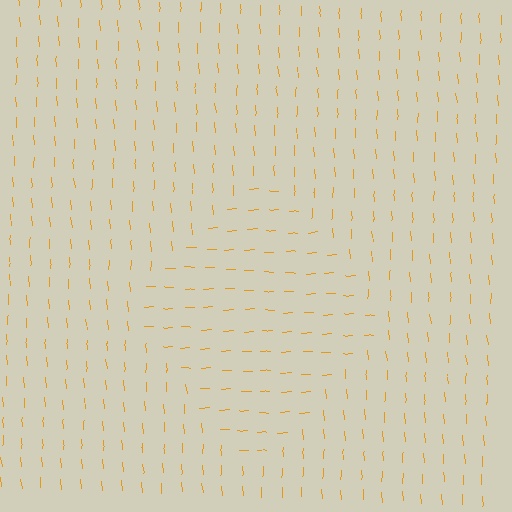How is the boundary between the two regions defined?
The boundary is defined purely by a change in line orientation (approximately 90 degrees difference). All lines are the same color and thickness.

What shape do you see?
I see a diamond.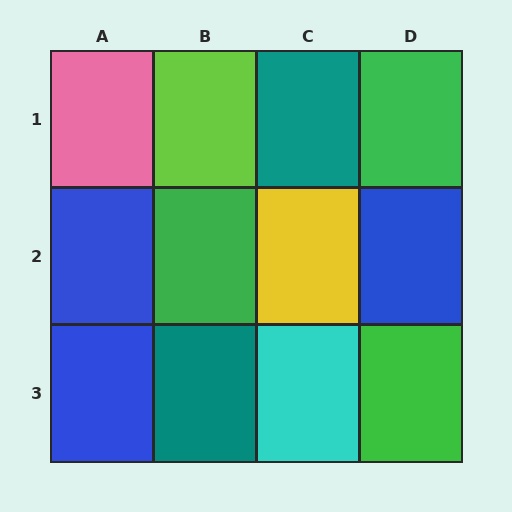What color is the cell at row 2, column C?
Yellow.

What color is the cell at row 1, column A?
Pink.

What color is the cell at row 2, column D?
Blue.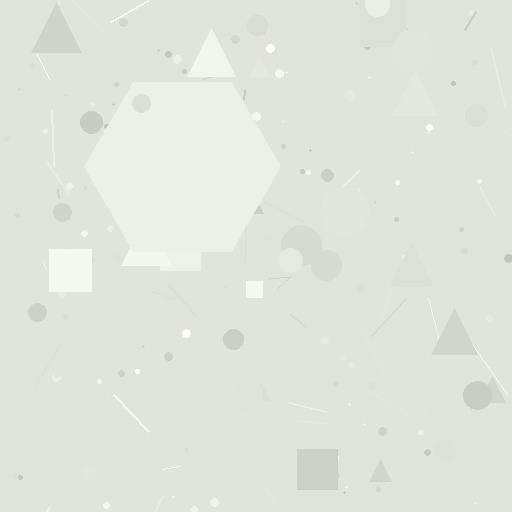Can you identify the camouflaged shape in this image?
The camouflaged shape is a hexagon.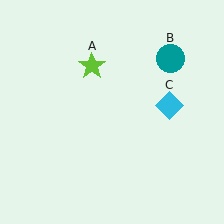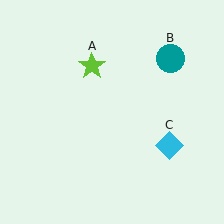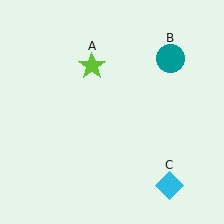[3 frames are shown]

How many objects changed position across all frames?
1 object changed position: cyan diamond (object C).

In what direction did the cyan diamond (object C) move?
The cyan diamond (object C) moved down.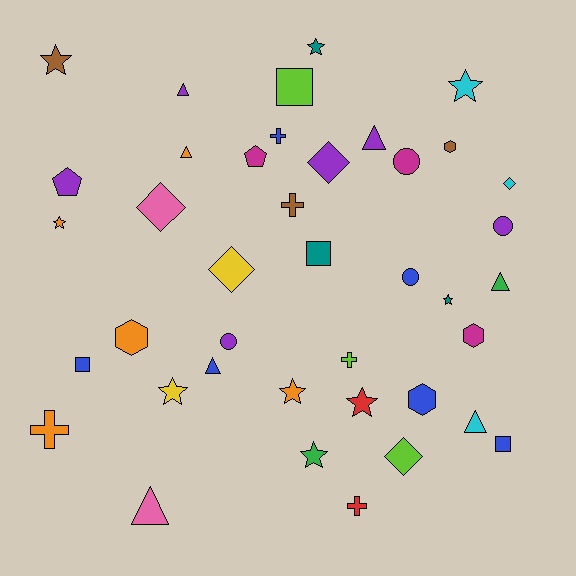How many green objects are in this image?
There are 2 green objects.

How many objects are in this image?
There are 40 objects.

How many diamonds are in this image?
There are 5 diamonds.